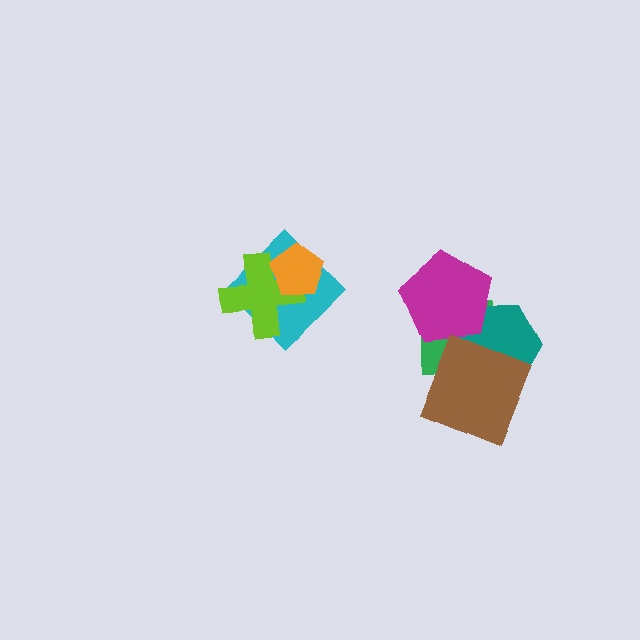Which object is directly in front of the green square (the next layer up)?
The teal hexagon is directly in front of the green square.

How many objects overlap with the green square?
3 objects overlap with the green square.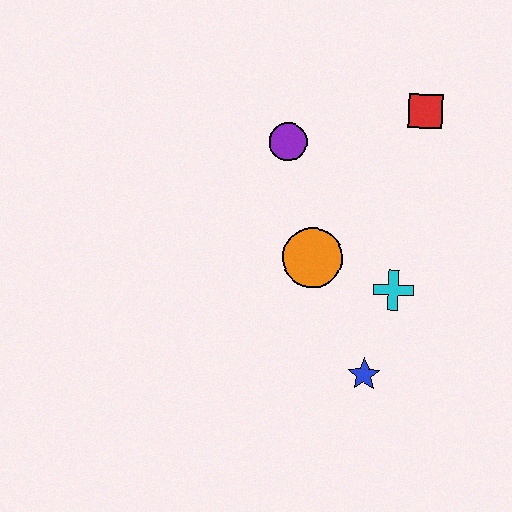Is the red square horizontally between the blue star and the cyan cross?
No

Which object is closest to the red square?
The purple circle is closest to the red square.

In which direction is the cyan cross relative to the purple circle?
The cyan cross is below the purple circle.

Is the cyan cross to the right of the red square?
No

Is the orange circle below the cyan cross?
No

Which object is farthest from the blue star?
The red square is farthest from the blue star.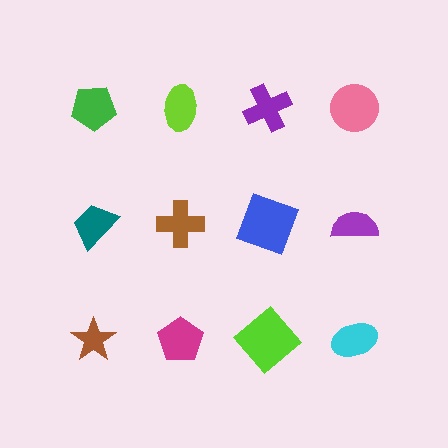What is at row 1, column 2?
A lime ellipse.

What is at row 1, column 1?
A green pentagon.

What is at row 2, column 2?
A brown cross.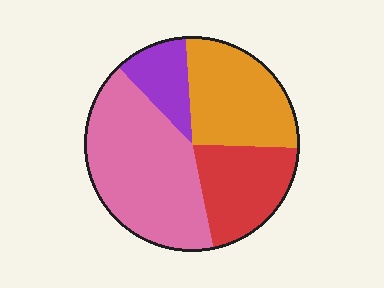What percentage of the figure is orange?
Orange covers about 25% of the figure.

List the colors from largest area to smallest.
From largest to smallest: pink, orange, red, purple.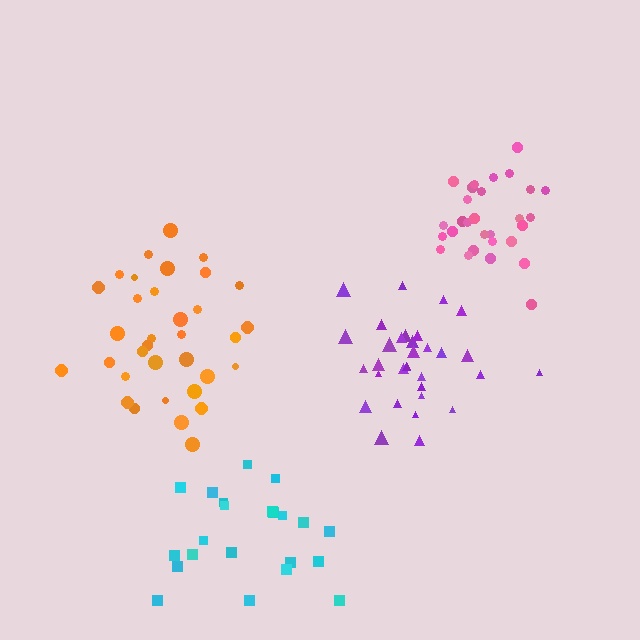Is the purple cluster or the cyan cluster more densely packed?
Purple.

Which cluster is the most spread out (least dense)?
Cyan.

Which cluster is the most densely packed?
Pink.